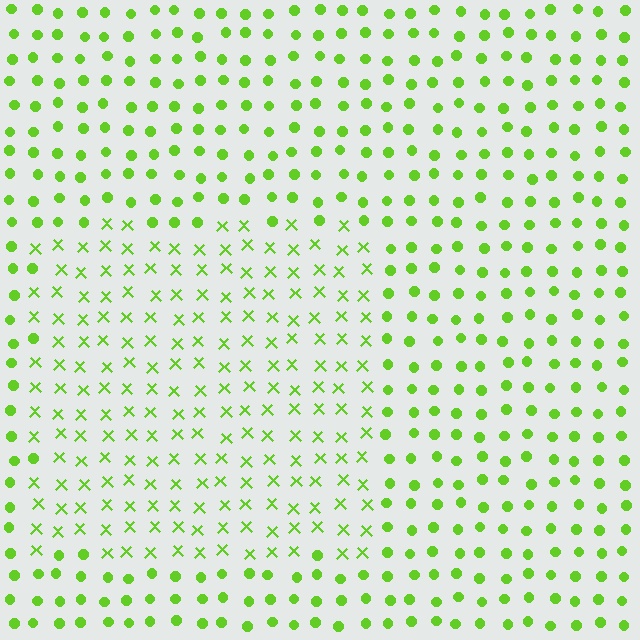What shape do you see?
I see a rectangle.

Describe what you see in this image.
The image is filled with small lime elements arranged in a uniform grid. A rectangle-shaped region contains X marks, while the surrounding area contains circles. The boundary is defined purely by the change in element shape.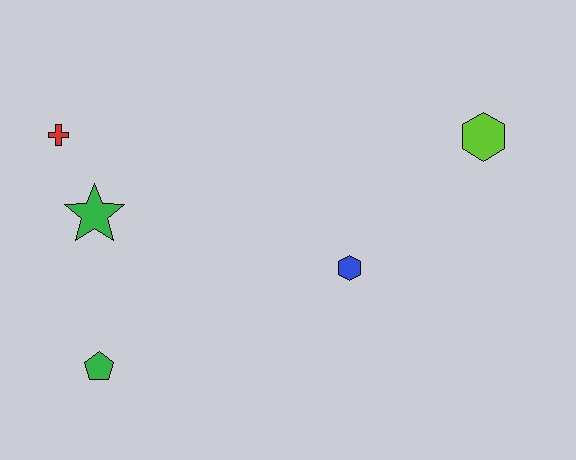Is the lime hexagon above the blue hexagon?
Yes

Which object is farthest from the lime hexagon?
The green pentagon is farthest from the lime hexagon.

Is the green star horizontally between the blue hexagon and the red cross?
Yes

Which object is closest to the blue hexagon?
The lime hexagon is closest to the blue hexagon.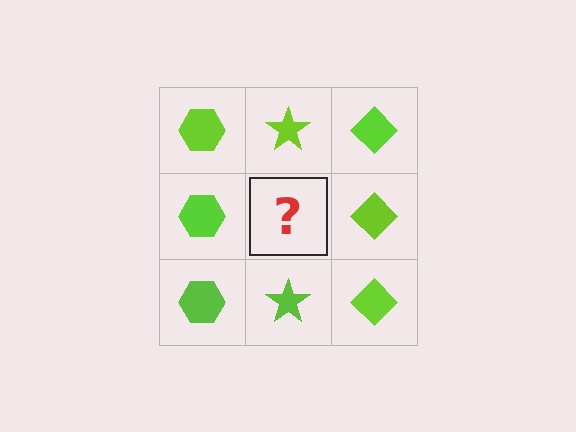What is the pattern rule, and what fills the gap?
The rule is that each column has a consistent shape. The gap should be filled with a lime star.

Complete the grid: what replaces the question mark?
The question mark should be replaced with a lime star.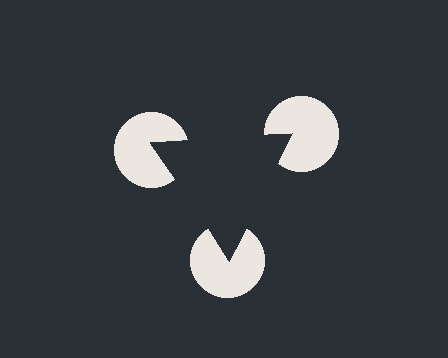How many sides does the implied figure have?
3 sides.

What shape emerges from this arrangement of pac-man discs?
An illusory triangle — its edges are inferred from the aligned wedge cuts in the pac-man discs, not physically drawn.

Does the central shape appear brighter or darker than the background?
It typically appears slightly darker than the background, even though no actual brightness change is drawn.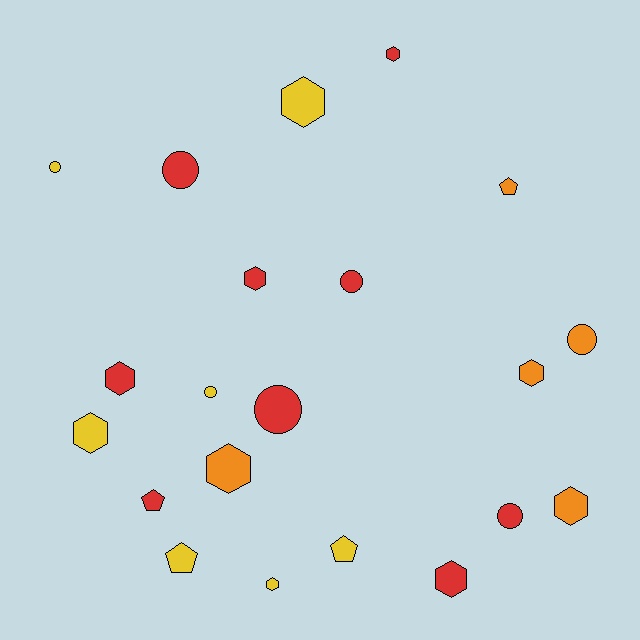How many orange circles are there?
There is 1 orange circle.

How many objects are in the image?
There are 21 objects.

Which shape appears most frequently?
Hexagon, with 10 objects.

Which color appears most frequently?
Red, with 9 objects.